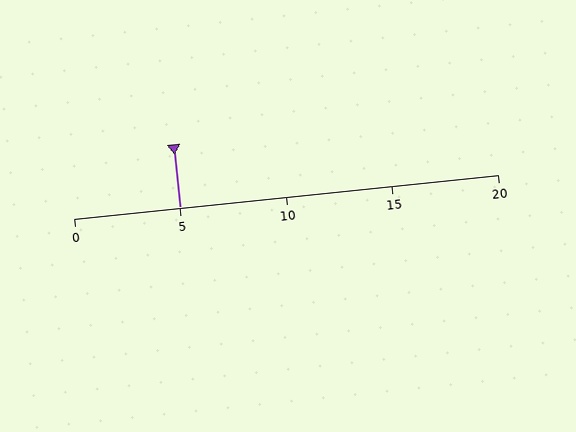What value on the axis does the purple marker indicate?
The marker indicates approximately 5.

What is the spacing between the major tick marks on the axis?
The major ticks are spaced 5 apart.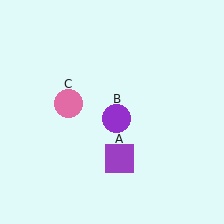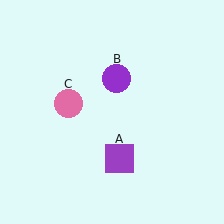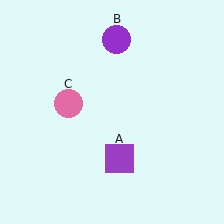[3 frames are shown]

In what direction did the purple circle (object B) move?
The purple circle (object B) moved up.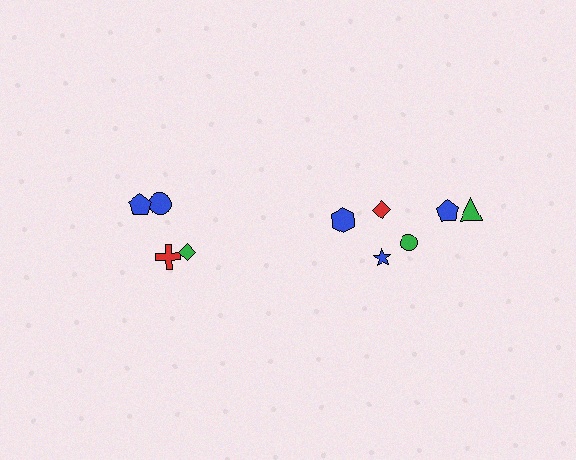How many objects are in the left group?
There are 4 objects.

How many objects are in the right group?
There are 6 objects.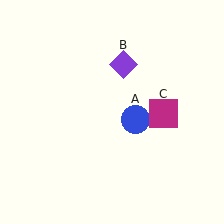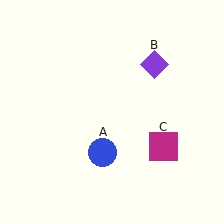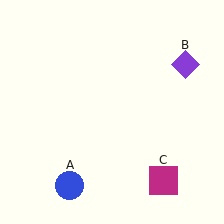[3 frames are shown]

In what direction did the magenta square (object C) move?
The magenta square (object C) moved down.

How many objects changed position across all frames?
3 objects changed position: blue circle (object A), purple diamond (object B), magenta square (object C).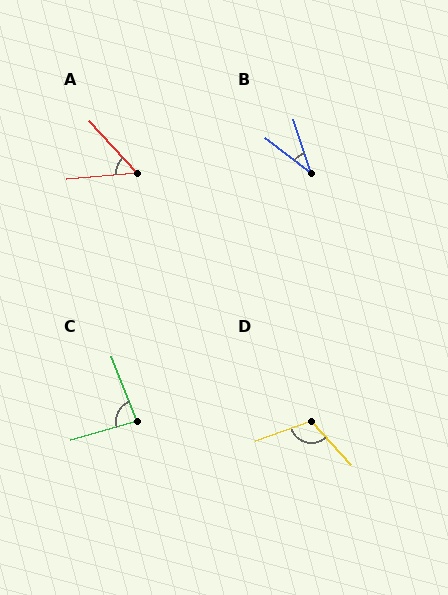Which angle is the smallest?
B, at approximately 35 degrees.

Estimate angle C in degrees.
Approximately 84 degrees.